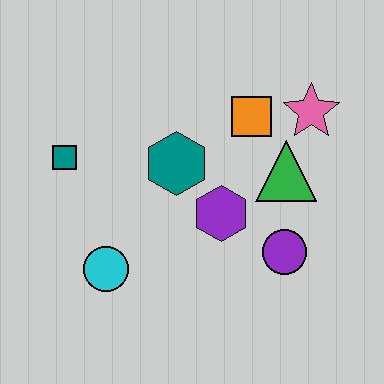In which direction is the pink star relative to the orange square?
The pink star is to the right of the orange square.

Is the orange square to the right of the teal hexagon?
Yes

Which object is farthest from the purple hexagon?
The teal square is farthest from the purple hexagon.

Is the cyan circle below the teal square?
Yes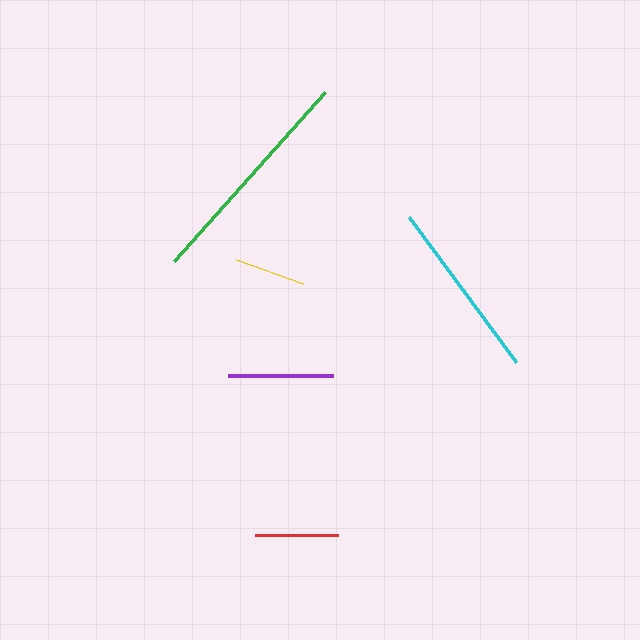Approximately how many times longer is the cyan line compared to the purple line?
The cyan line is approximately 1.7 times the length of the purple line.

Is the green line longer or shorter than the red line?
The green line is longer than the red line.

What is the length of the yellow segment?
The yellow segment is approximately 72 pixels long.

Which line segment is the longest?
The green line is the longest at approximately 226 pixels.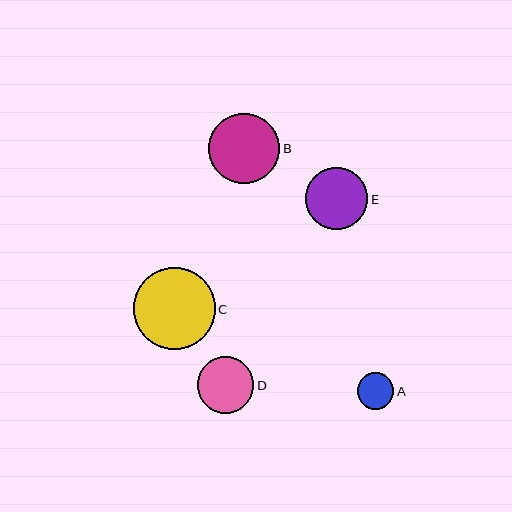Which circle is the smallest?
Circle A is the smallest with a size of approximately 37 pixels.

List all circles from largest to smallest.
From largest to smallest: C, B, E, D, A.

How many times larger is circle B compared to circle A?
Circle B is approximately 1.9 times the size of circle A.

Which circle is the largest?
Circle C is the largest with a size of approximately 82 pixels.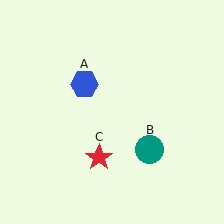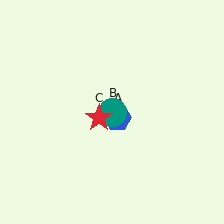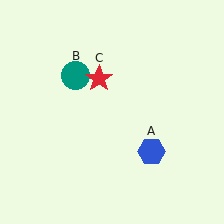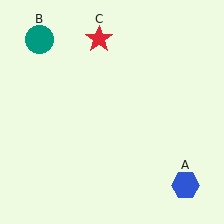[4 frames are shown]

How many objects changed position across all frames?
3 objects changed position: blue hexagon (object A), teal circle (object B), red star (object C).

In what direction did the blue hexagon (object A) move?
The blue hexagon (object A) moved down and to the right.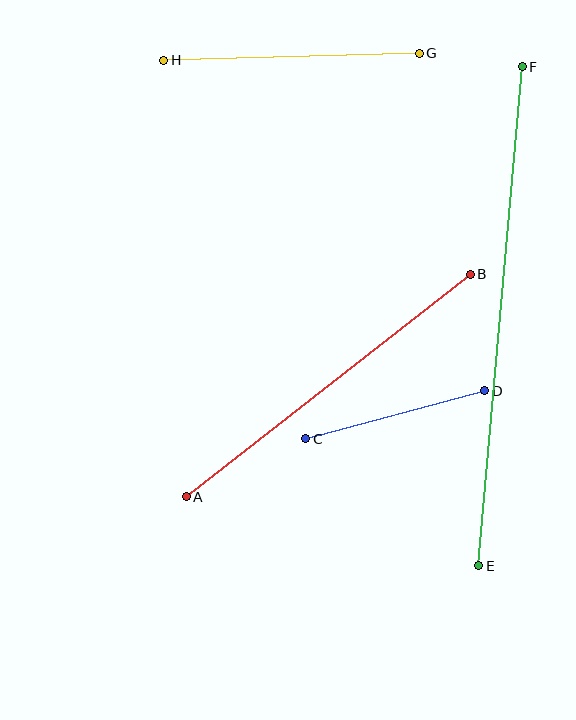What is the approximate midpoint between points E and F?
The midpoint is at approximately (501, 316) pixels.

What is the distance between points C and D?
The distance is approximately 185 pixels.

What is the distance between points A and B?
The distance is approximately 361 pixels.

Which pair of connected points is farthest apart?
Points E and F are farthest apart.